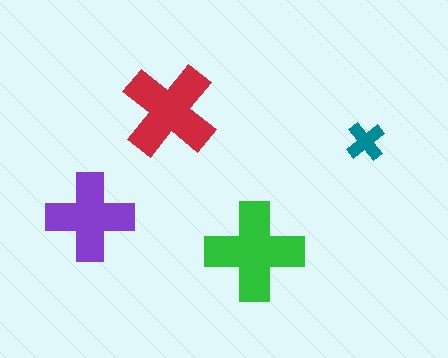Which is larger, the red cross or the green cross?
The green one.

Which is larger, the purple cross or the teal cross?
The purple one.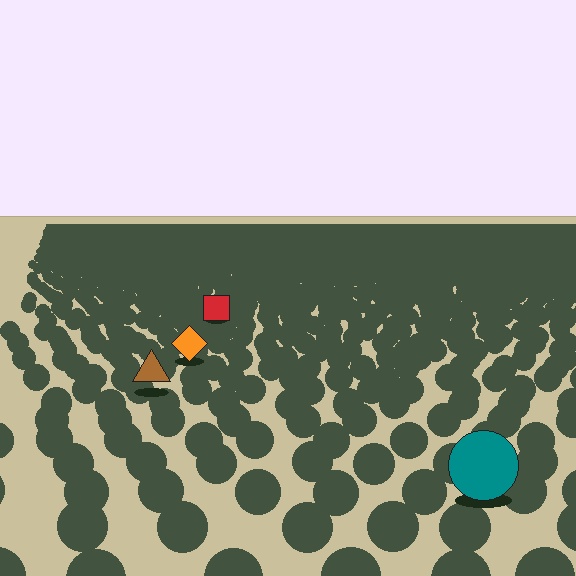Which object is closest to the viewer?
The teal circle is closest. The texture marks near it are larger and more spread out.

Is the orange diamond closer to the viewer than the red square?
Yes. The orange diamond is closer — you can tell from the texture gradient: the ground texture is coarser near it.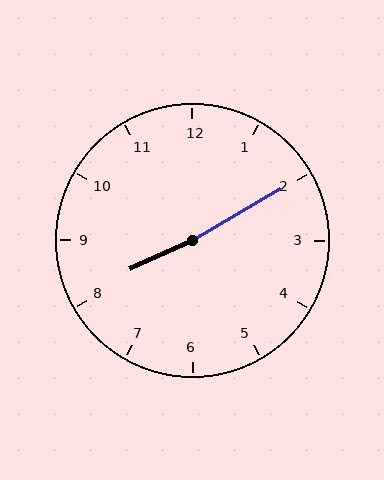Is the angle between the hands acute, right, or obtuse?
It is obtuse.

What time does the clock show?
8:10.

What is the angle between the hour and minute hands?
Approximately 175 degrees.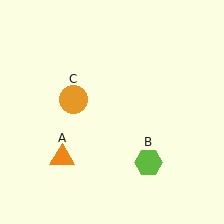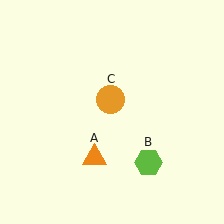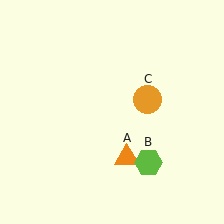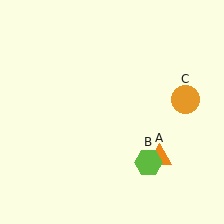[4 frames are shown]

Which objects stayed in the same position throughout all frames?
Lime hexagon (object B) remained stationary.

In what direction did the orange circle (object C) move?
The orange circle (object C) moved right.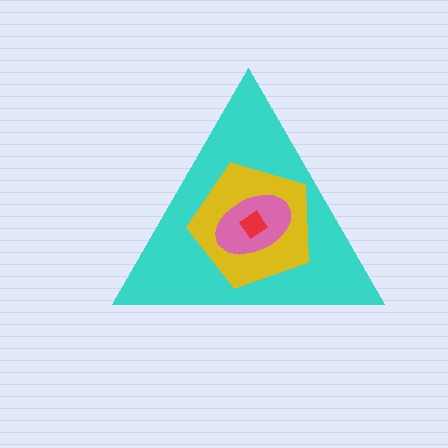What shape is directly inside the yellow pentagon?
The pink ellipse.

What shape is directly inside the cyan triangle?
The yellow pentagon.